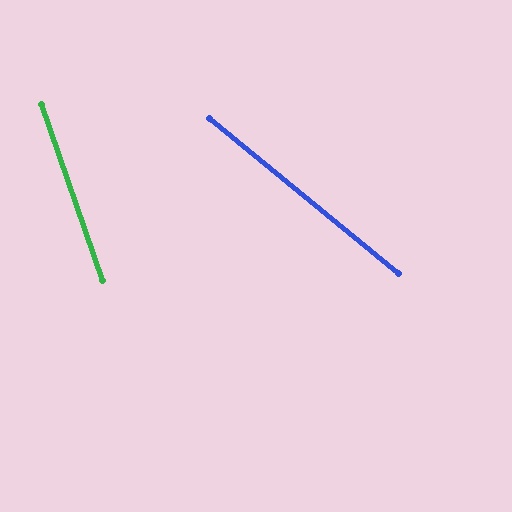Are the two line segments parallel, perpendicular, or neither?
Neither parallel nor perpendicular — they differ by about 32°.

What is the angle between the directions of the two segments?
Approximately 32 degrees.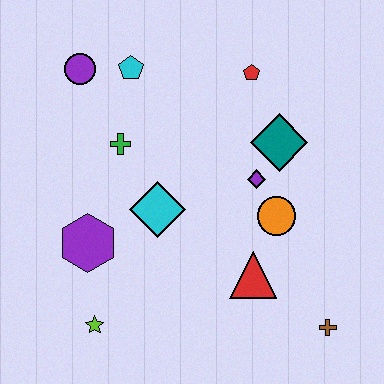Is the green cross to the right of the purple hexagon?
Yes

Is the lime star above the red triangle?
No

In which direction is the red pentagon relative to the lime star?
The red pentagon is above the lime star.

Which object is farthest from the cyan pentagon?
The brown cross is farthest from the cyan pentagon.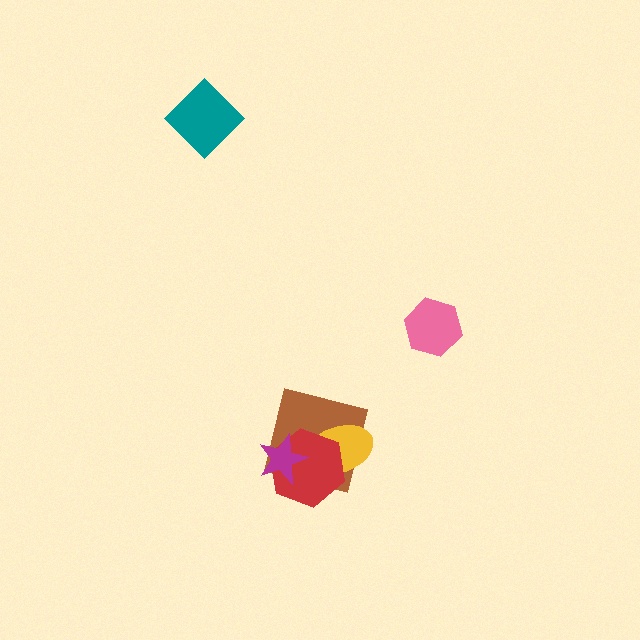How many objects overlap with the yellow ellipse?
2 objects overlap with the yellow ellipse.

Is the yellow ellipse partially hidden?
Yes, it is partially covered by another shape.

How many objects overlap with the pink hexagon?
0 objects overlap with the pink hexagon.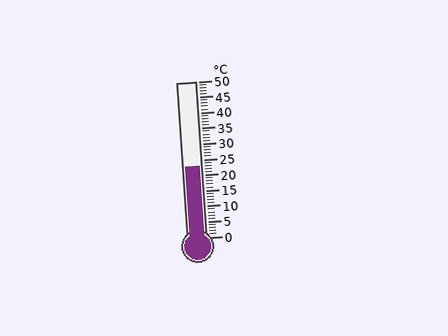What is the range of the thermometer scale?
The thermometer scale ranges from 0°C to 50°C.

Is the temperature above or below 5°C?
The temperature is above 5°C.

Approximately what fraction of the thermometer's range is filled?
The thermometer is filled to approximately 45% of its range.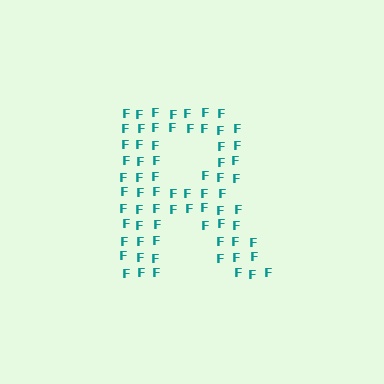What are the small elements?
The small elements are letter F's.